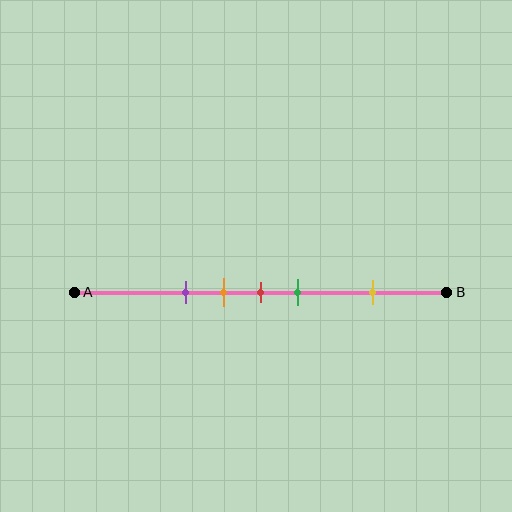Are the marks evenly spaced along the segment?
No, the marks are not evenly spaced.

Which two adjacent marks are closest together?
The orange and red marks are the closest adjacent pair.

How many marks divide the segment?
There are 5 marks dividing the segment.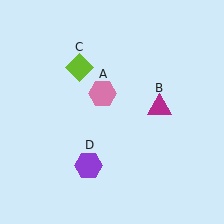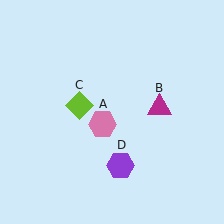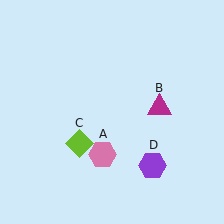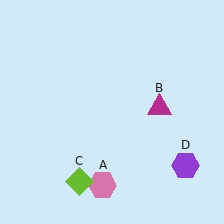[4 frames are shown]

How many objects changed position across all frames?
3 objects changed position: pink hexagon (object A), lime diamond (object C), purple hexagon (object D).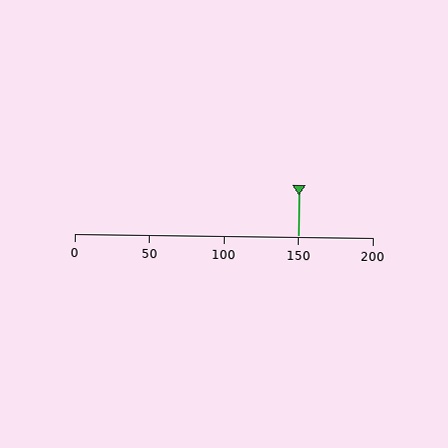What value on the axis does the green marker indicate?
The marker indicates approximately 150.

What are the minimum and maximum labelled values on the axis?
The axis runs from 0 to 200.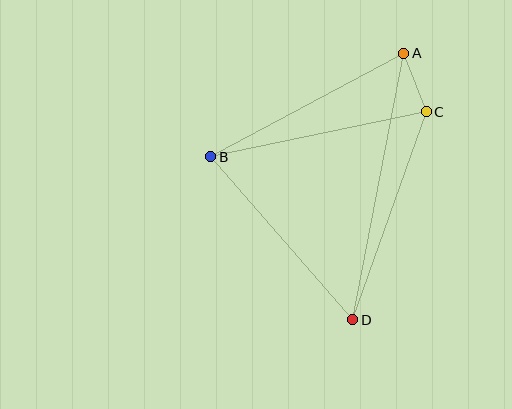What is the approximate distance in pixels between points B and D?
The distance between B and D is approximately 216 pixels.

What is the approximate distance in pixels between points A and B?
The distance between A and B is approximately 219 pixels.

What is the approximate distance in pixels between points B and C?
The distance between B and C is approximately 220 pixels.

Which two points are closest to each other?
Points A and C are closest to each other.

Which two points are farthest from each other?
Points A and D are farthest from each other.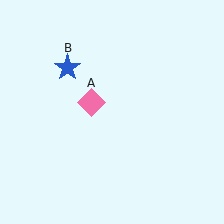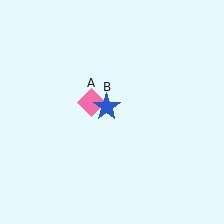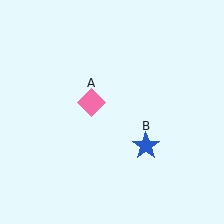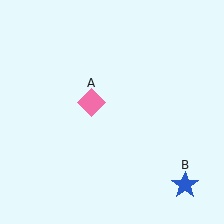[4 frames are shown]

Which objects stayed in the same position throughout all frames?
Pink diamond (object A) remained stationary.